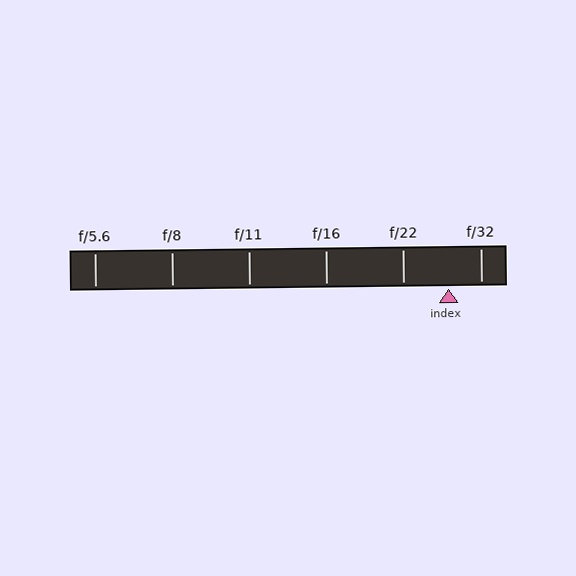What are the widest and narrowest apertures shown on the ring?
The widest aperture shown is f/5.6 and the narrowest is f/32.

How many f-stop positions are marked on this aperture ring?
There are 6 f-stop positions marked.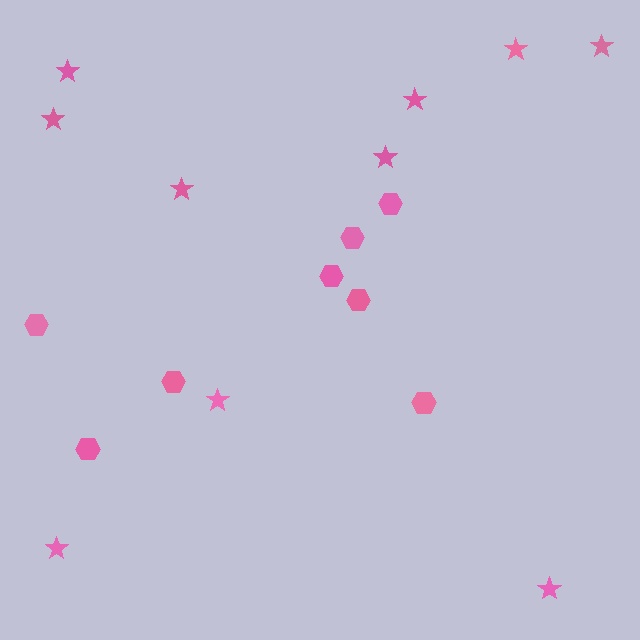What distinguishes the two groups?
There are 2 groups: one group of hexagons (8) and one group of stars (10).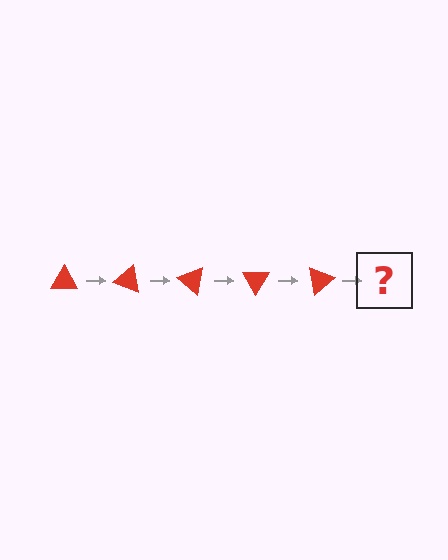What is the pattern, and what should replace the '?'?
The pattern is that the triangle rotates 20 degrees each step. The '?' should be a red triangle rotated 100 degrees.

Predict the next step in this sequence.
The next step is a red triangle rotated 100 degrees.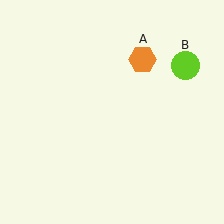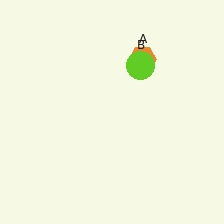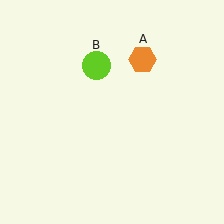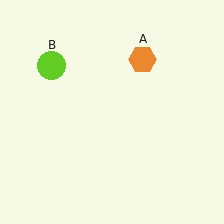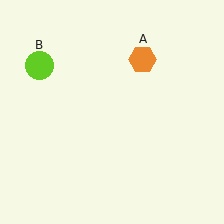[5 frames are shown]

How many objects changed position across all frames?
1 object changed position: lime circle (object B).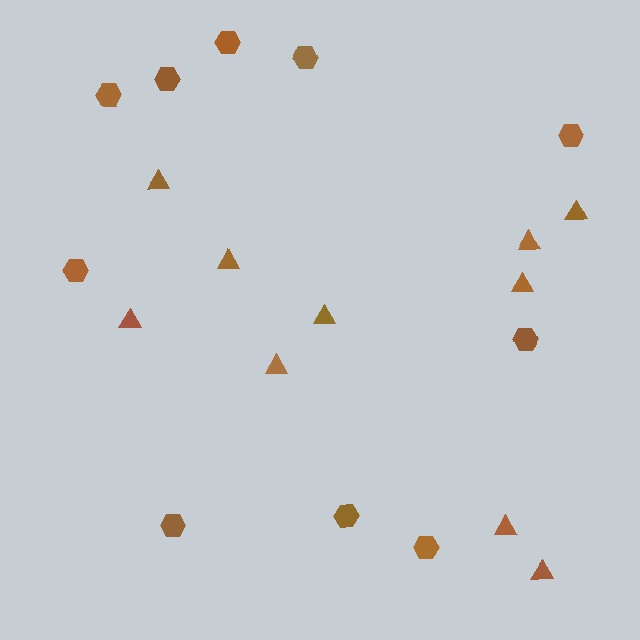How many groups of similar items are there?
There are 2 groups: one group of hexagons (10) and one group of triangles (10).